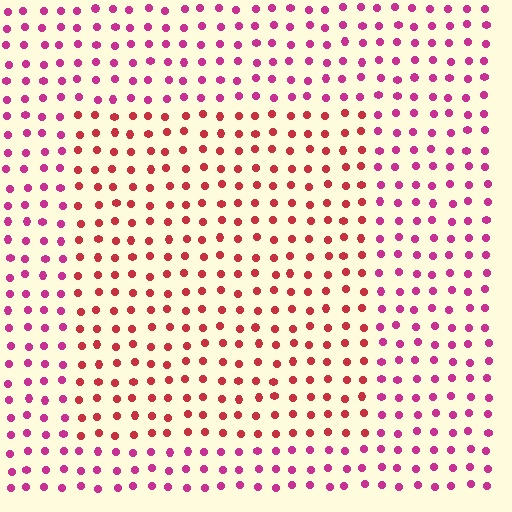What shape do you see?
I see a rectangle.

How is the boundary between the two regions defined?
The boundary is defined purely by a slight shift in hue (about 33 degrees). Spacing, size, and orientation are identical on both sides.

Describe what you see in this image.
The image is filled with small magenta elements in a uniform arrangement. A rectangle-shaped region is visible where the elements are tinted to a slightly different hue, forming a subtle color boundary.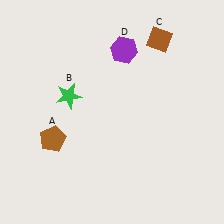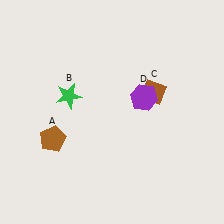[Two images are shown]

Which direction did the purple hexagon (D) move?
The purple hexagon (D) moved down.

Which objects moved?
The objects that moved are: the brown diamond (C), the purple hexagon (D).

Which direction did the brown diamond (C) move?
The brown diamond (C) moved down.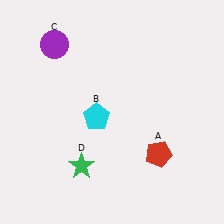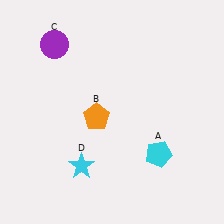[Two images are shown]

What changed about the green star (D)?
In Image 1, D is green. In Image 2, it changed to cyan.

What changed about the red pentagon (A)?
In Image 1, A is red. In Image 2, it changed to cyan.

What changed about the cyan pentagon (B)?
In Image 1, B is cyan. In Image 2, it changed to orange.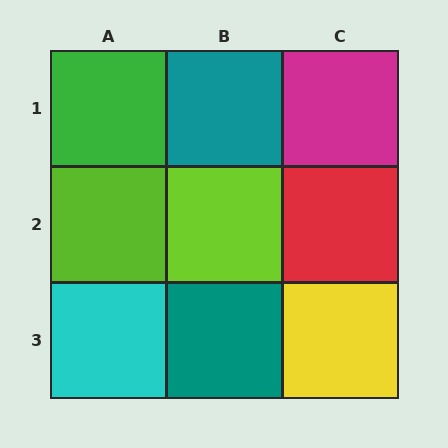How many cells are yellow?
1 cell is yellow.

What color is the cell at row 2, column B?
Lime.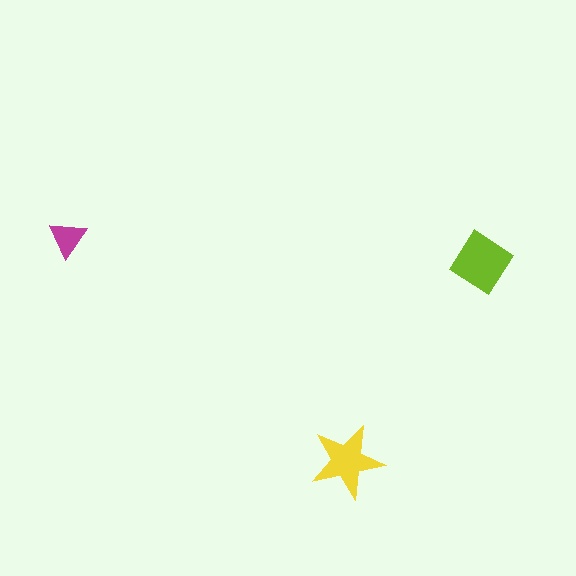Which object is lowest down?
The yellow star is bottommost.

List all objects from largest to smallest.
The lime diamond, the yellow star, the magenta triangle.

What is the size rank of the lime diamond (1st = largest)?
1st.